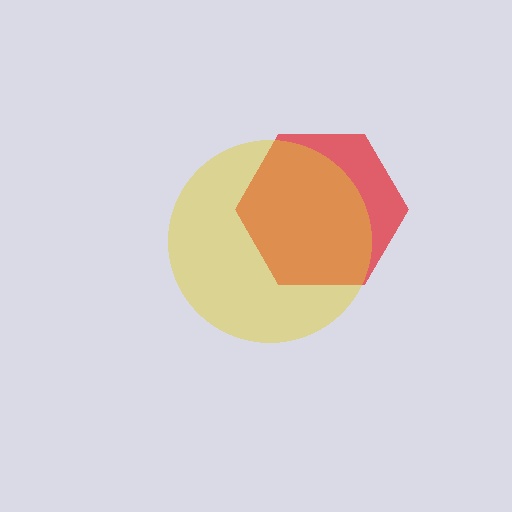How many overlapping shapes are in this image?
There are 2 overlapping shapes in the image.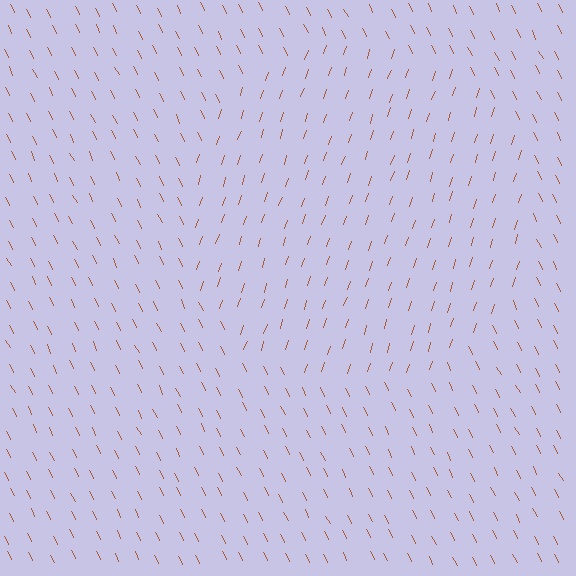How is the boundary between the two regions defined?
The boundary is defined purely by a change in line orientation (approximately 45 degrees difference). All lines are the same color and thickness.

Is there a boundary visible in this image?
Yes, there is a texture boundary formed by a change in line orientation.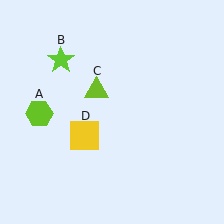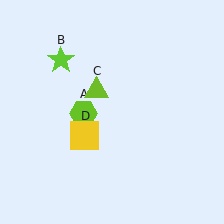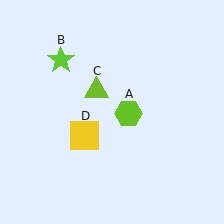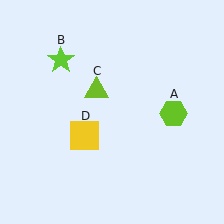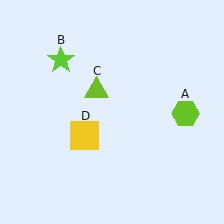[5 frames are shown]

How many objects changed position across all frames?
1 object changed position: lime hexagon (object A).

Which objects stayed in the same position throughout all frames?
Lime star (object B) and lime triangle (object C) and yellow square (object D) remained stationary.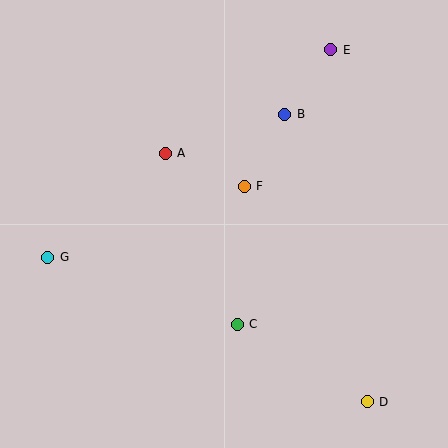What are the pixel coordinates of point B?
Point B is at (285, 115).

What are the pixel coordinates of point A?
Point A is at (165, 153).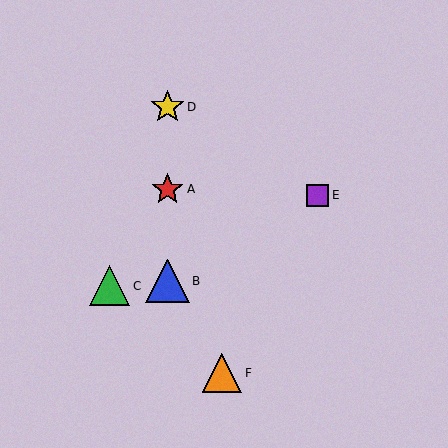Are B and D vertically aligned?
Yes, both are at x≈168.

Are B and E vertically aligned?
No, B is at x≈168 and E is at x≈318.